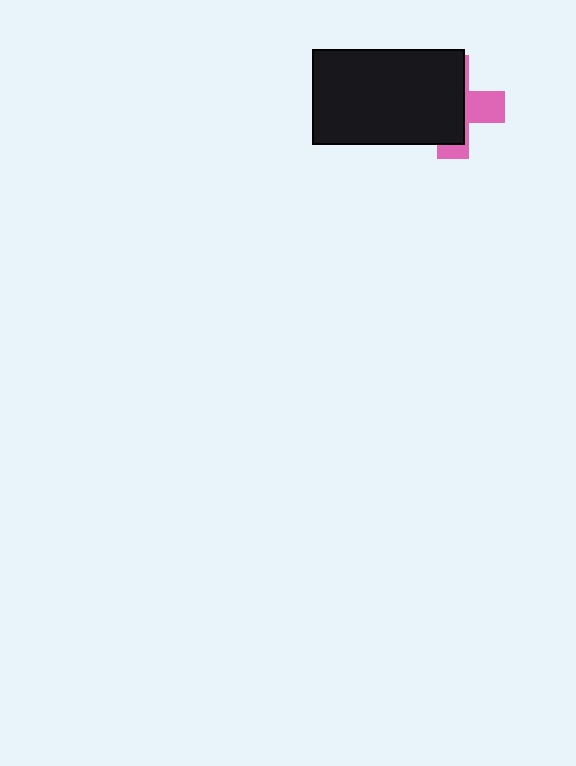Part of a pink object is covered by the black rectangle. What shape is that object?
It is a cross.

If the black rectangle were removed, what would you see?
You would see the complete pink cross.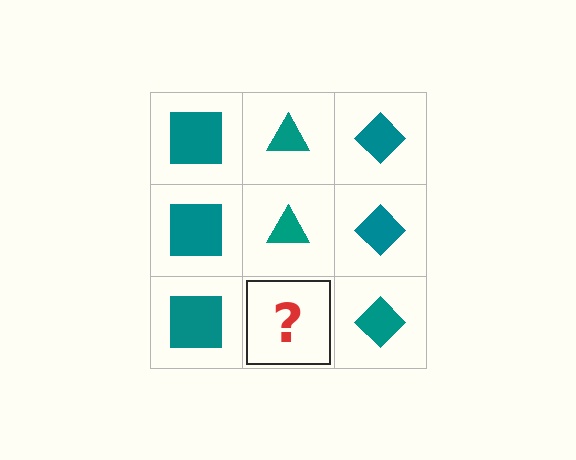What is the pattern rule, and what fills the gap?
The rule is that each column has a consistent shape. The gap should be filled with a teal triangle.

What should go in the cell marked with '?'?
The missing cell should contain a teal triangle.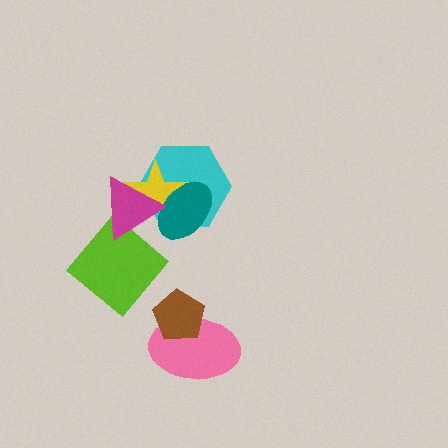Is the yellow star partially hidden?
Yes, it is partially covered by another shape.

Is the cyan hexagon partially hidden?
Yes, it is partially covered by another shape.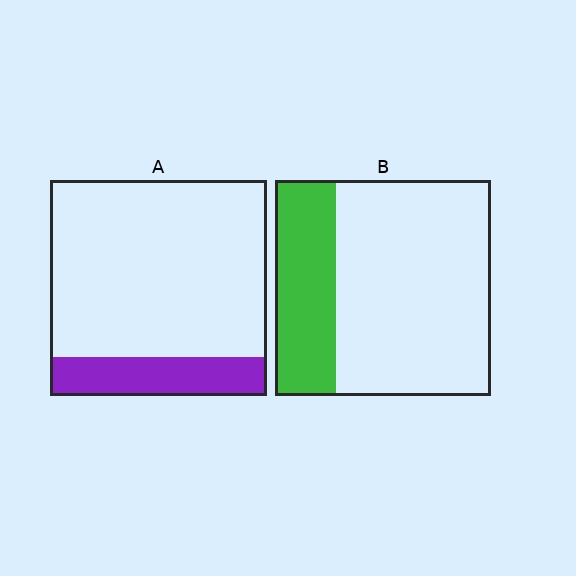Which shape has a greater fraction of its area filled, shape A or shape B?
Shape B.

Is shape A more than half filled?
No.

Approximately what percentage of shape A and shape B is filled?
A is approximately 20% and B is approximately 30%.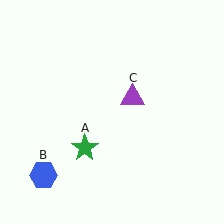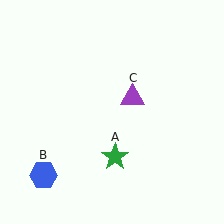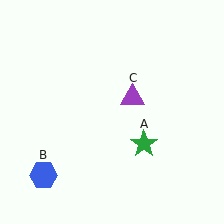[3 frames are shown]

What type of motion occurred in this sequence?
The green star (object A) rotated counterclockwise around the center of the scene.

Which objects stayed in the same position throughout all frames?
Blue hexagon (object B) and purple triangle (object C) remained stationary.